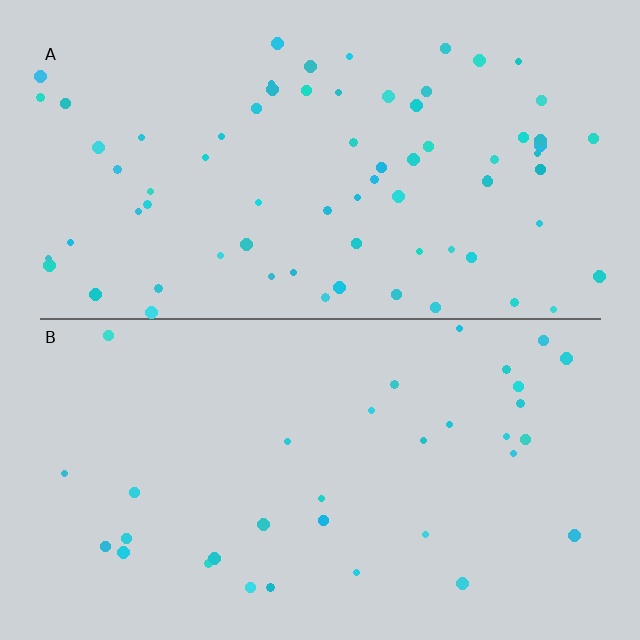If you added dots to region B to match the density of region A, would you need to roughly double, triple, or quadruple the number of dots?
Approximately double.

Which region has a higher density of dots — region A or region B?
A (the top).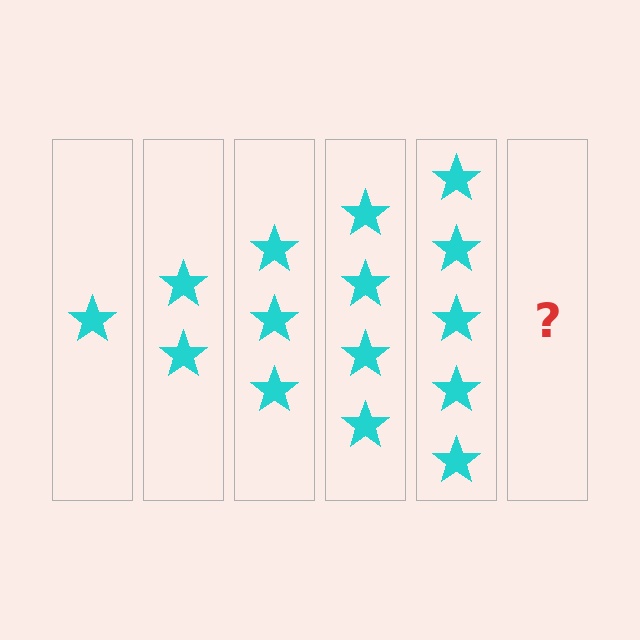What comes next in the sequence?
The next element should be 6 stars.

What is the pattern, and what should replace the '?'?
The pattern is that each step adds one more star. The '?' should be 6 stars.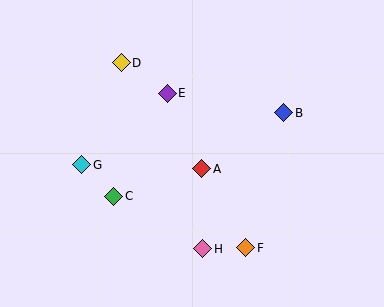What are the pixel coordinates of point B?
Point B is at (284, 113).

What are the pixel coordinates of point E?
Point E is at (167, 93).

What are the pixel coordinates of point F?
Point F is at (246, 248).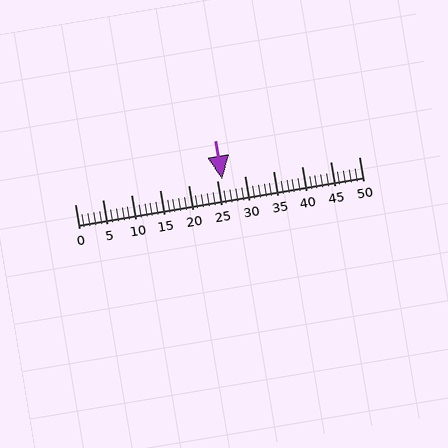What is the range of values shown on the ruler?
The ruler shows values from 0 to 50.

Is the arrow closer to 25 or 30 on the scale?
The arrow is closer to 25.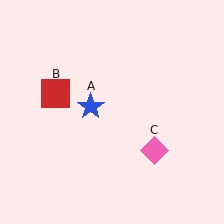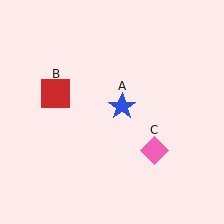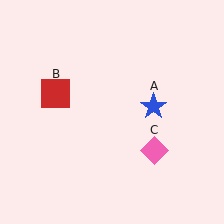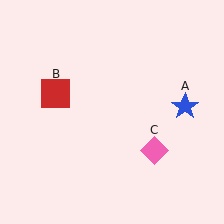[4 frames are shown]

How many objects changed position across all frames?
1 object changed position: blue star (object A).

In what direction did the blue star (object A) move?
The blue star (object A) moved right.